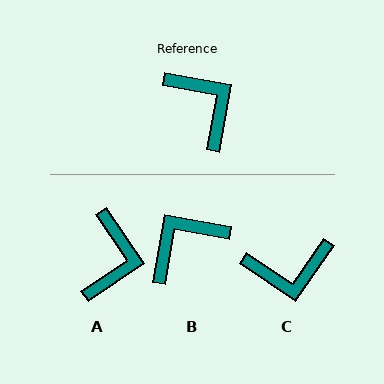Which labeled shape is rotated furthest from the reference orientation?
C, about 114 degrees away.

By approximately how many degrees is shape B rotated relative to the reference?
Approximately 90 degrees counter-clockwise.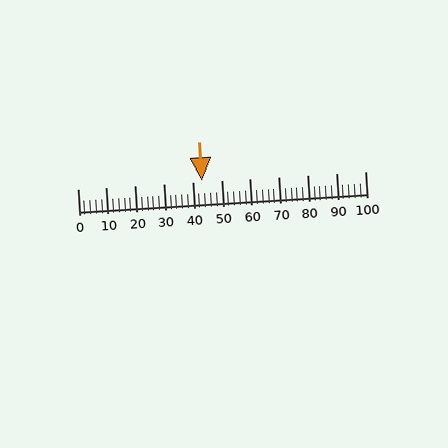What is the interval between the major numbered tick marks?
The major tick marks are spaced 10 units apart.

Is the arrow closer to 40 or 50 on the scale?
The arrow is closer to 40.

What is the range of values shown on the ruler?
The ruler shows values from 0 to 100.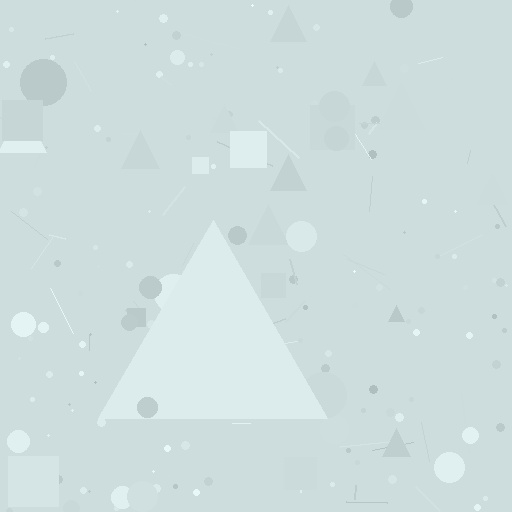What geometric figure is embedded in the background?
A triangle is embedded in the background.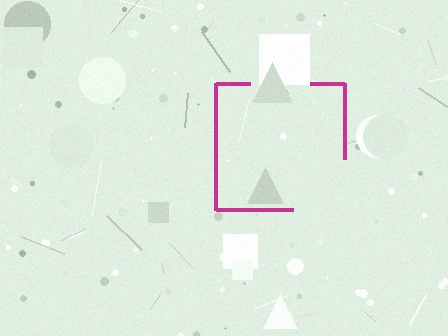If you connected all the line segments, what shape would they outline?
They would outline a square.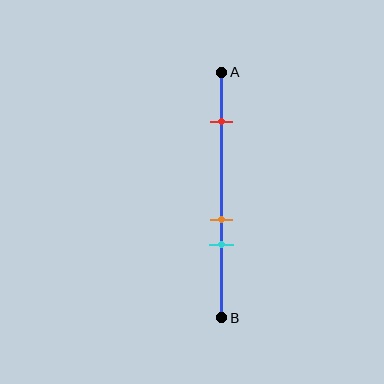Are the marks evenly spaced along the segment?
No, the marks are not evenly spaced.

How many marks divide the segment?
There are 3 marks dividing the segment.